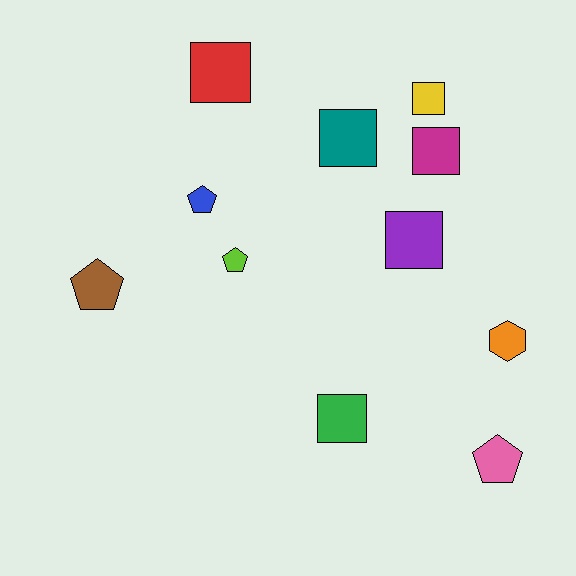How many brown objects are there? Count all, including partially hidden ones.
There is 1 brown object.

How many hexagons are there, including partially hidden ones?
There is 1 hexagon.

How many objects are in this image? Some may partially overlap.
There are 11 objects.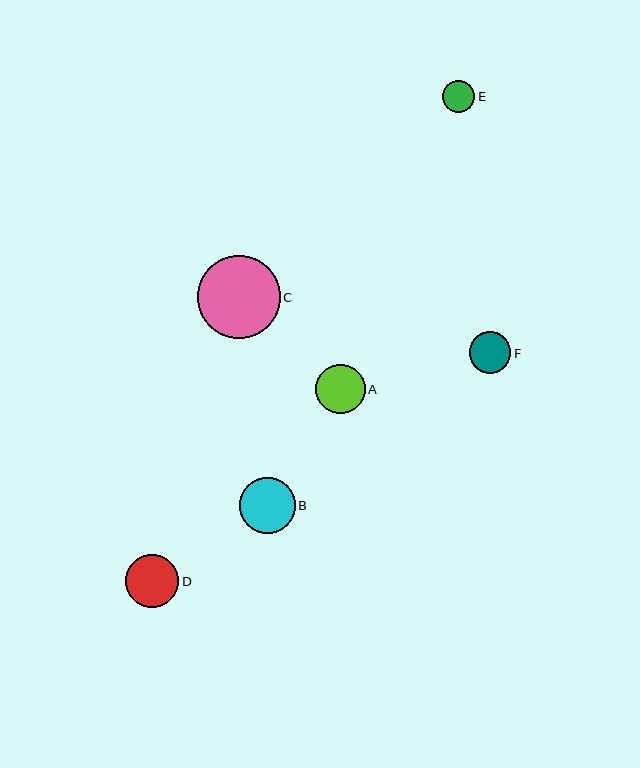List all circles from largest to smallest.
From largest to smallest: C, B, D, A, F, E.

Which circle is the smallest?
Circle E is the smallest with a size of approximately 32 pixels.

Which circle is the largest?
Circle C is the largest with a size of approximately 83 pixels.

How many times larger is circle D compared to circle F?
Circle D is approximately 1.3 times the size of circle F.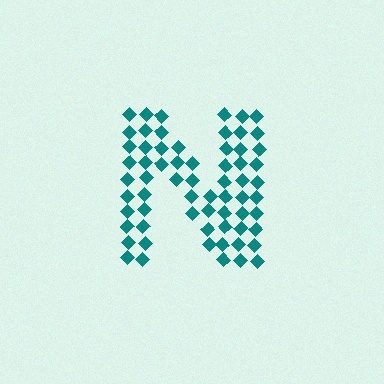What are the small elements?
The small elements are diamonds.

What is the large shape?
The large shape is the letter N.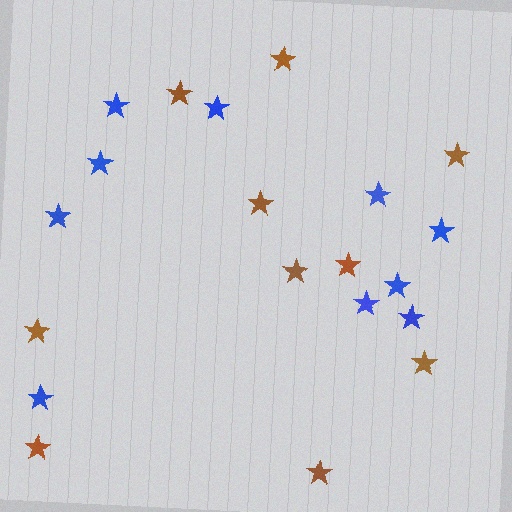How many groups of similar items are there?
There are 2 groups: one group of blue stars (10) and one group of brown stars (10).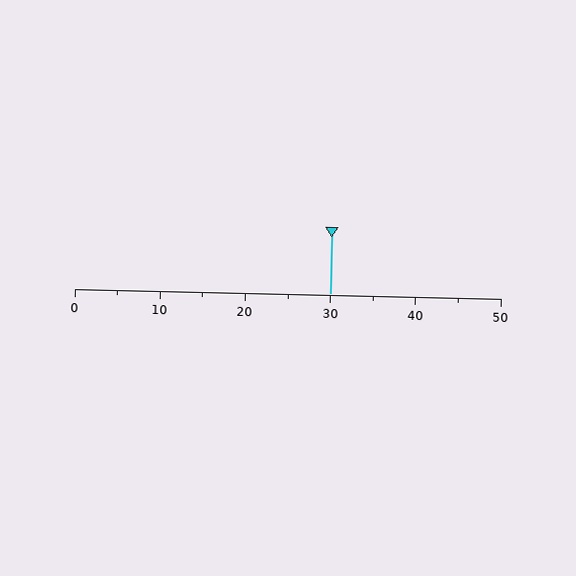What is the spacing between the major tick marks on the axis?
The major ticks are spaced 10 apart.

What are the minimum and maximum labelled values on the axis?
The axis runs from 0 to 50.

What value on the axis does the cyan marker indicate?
The marker indicates approximately 30.